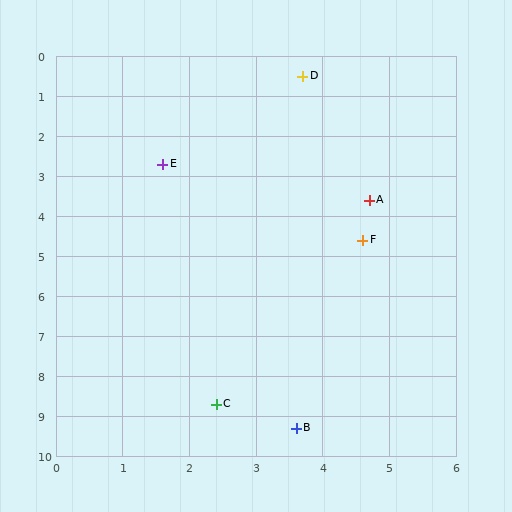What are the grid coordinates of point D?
Point D is at approximately (3.7, 0.5).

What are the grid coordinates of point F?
Point F is at approximately (4.6, 4.6).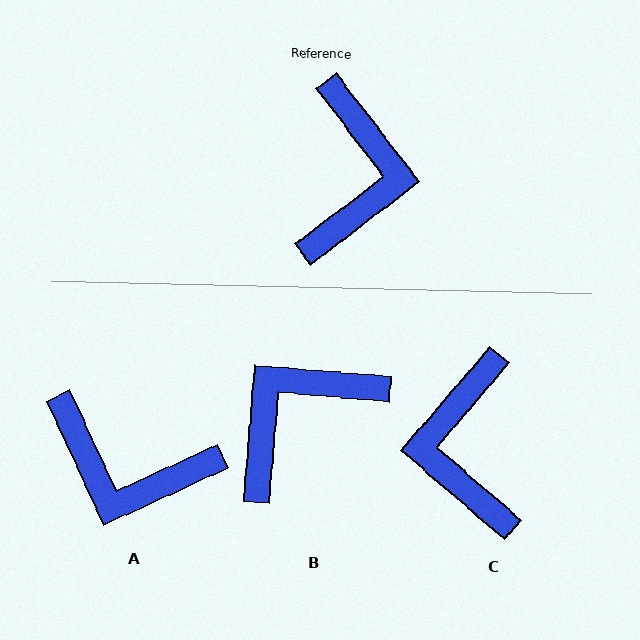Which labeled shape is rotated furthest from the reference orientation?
C, about 168 degrees away.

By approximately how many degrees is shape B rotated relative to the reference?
Approximately 138 degrees counter-clockwise.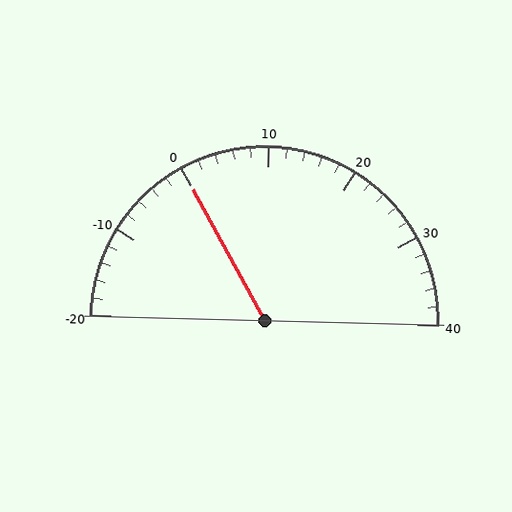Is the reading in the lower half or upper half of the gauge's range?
The reading is in the lower half of the range (-20 to 40).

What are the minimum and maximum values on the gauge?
The gauge ranges from -20 to 40.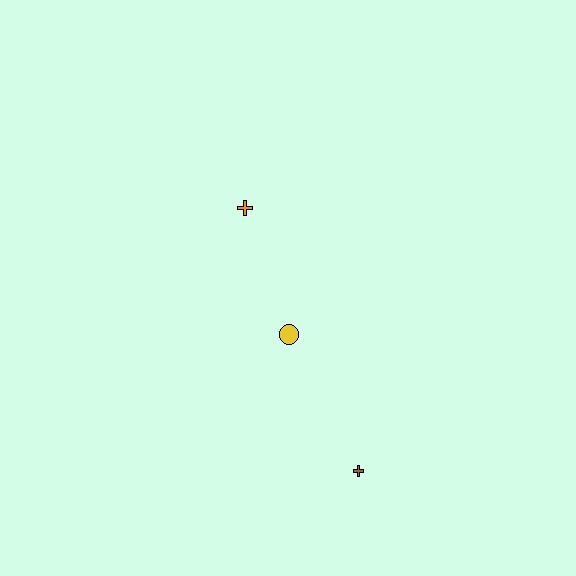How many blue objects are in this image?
There are no blue objects.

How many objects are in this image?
There are 3 objects.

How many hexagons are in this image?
There are no hexagons.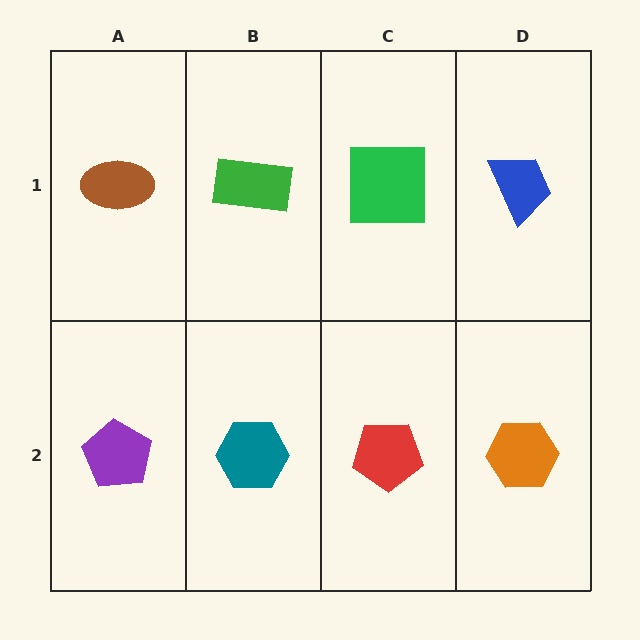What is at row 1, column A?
A brown ellipse.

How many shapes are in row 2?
4 shapes.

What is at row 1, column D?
A blue trapezoid.